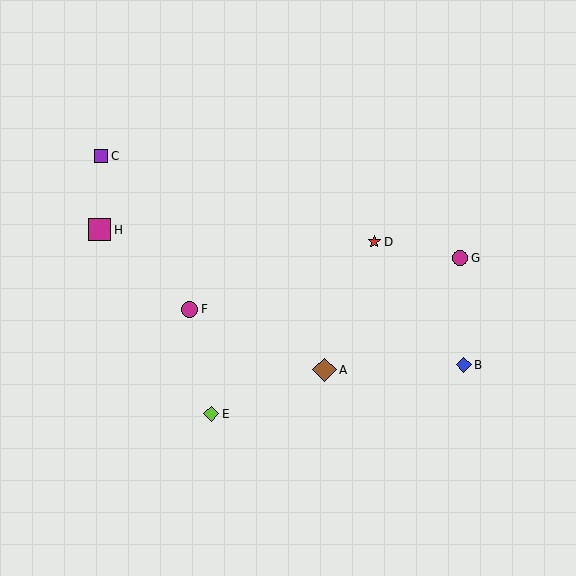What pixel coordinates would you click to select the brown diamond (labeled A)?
Click at (324, 370) to select the brown diamond A.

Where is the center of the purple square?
The center of the purple square is at (101, 156).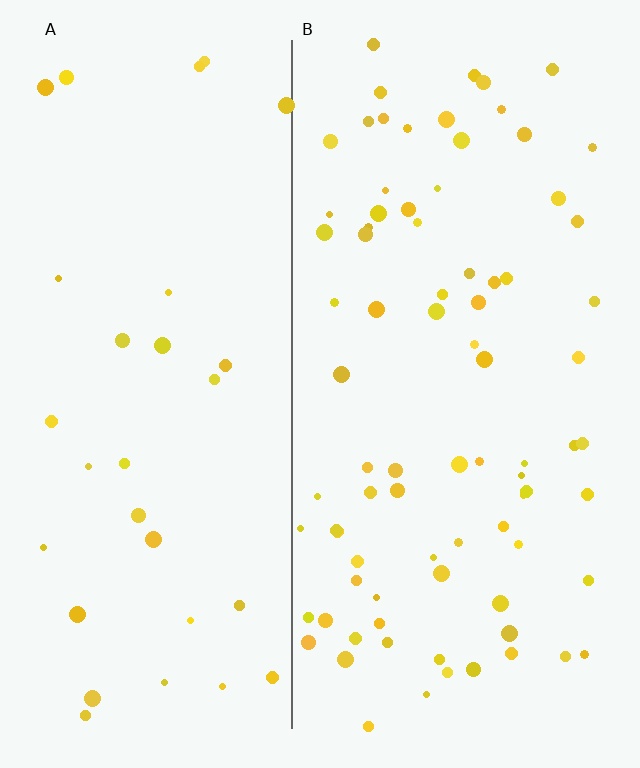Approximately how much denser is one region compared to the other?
Approximately 2.6× — region B over region A.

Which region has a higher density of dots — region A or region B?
B (the right).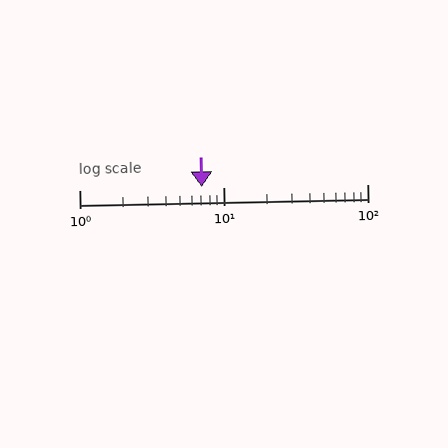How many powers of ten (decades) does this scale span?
The scale spans 2 decades, from 1 to 100.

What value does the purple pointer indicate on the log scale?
The pointer indicates approximately 7.1.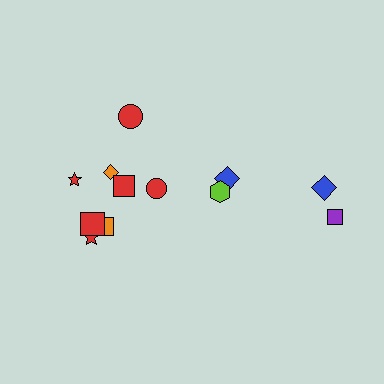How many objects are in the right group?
There are 4 objects.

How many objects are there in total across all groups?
There are 12 objects.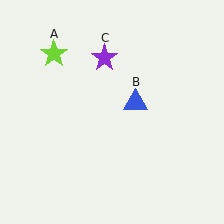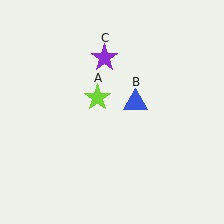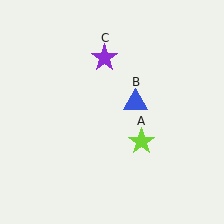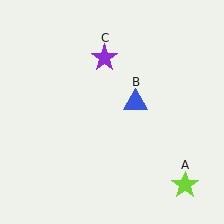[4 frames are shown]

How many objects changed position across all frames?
1 object changed position: lime star (object A).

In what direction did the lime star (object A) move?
The lime star (object A) moved down and to the right.